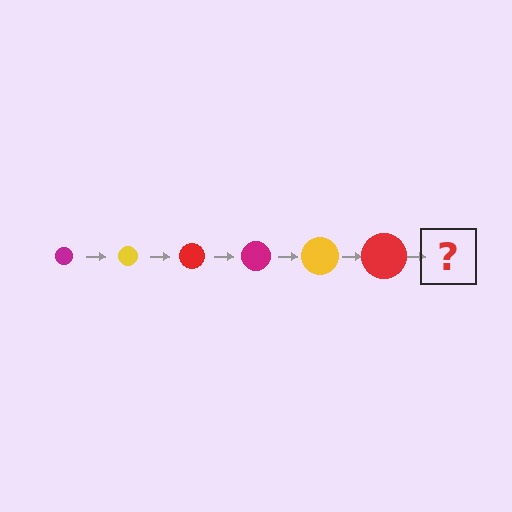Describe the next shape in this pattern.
It should be a magenta circle, larger than the previous one.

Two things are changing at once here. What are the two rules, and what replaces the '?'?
The two rules are that the circle grows larger each step and the color cycles through magenta, yellow, and red. The '?' should be a magenta circle, larger than the previous one.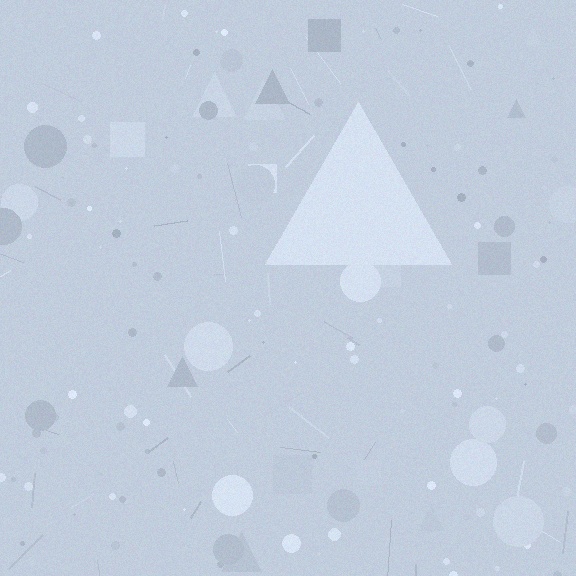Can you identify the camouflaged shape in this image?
The camouflaged shape is a triangle.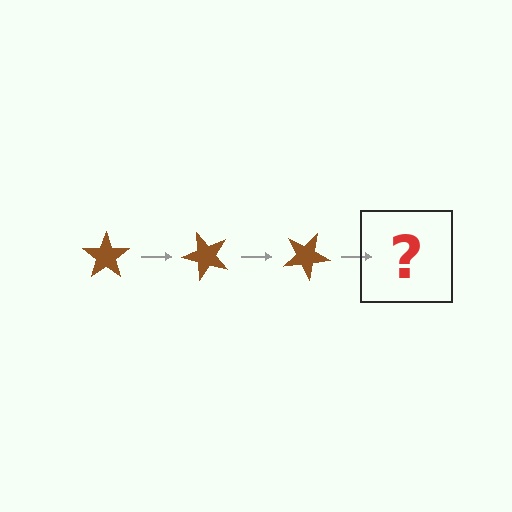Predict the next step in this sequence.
The next step is a brown star rotated 150 degrees.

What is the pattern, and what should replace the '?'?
The pattern is that the star rotates 50 degrees each step. The '?' should be a brown star rotated 150 degrees.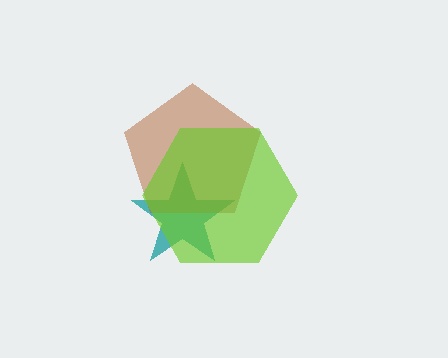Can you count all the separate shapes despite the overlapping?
Yes, there are 3 separate shapes.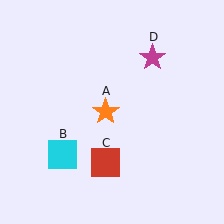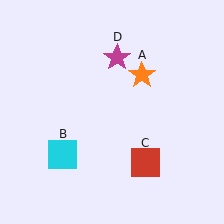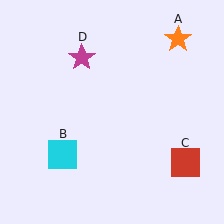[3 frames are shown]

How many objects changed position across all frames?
3 objects changed position: orange star (object A), red square (object C), magenta star (object D).